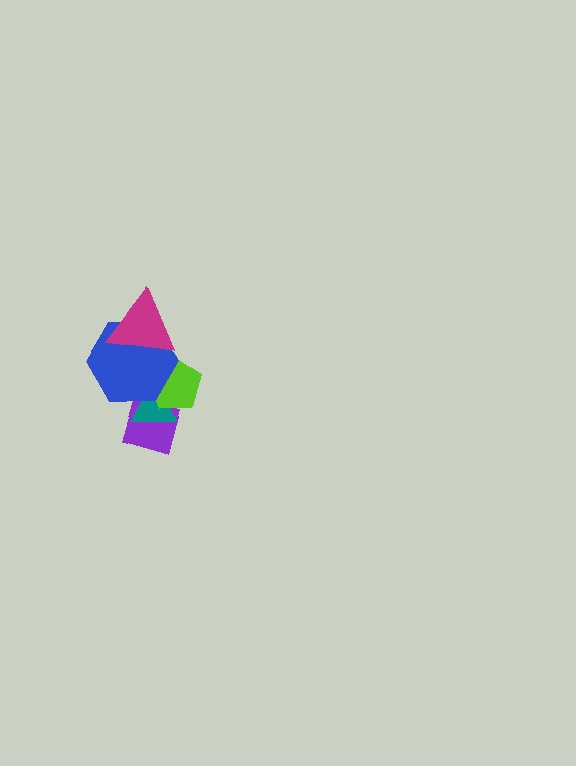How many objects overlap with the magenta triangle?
1 object overlaps with the magenta triangle.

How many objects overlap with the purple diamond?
3 objects overlap with the purple diamond.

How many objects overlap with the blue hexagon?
4 objects overlap with the blue hexagon.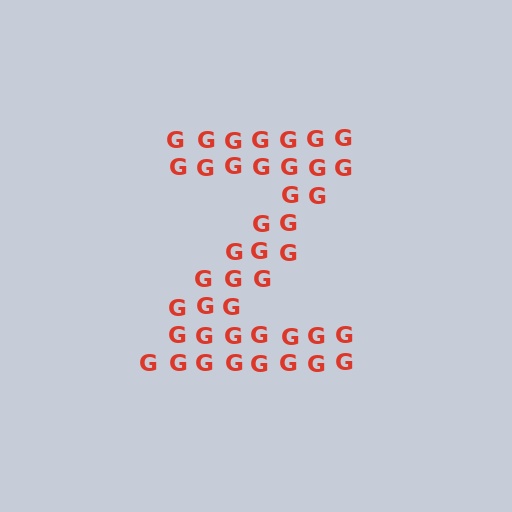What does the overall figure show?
The overall figure shows the letter Z.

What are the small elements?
The small elements are letter G's.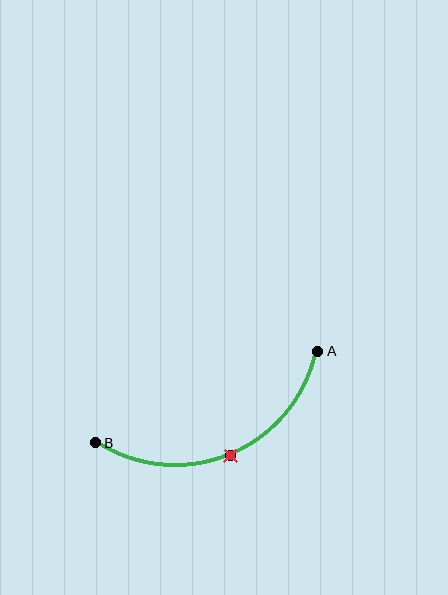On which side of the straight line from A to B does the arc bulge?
The arc bulges below the straight line connecting A and B.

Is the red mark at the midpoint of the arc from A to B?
Yes. The red mark lies on the arc at equal arc-length from both A and B — it is the arc midpoint.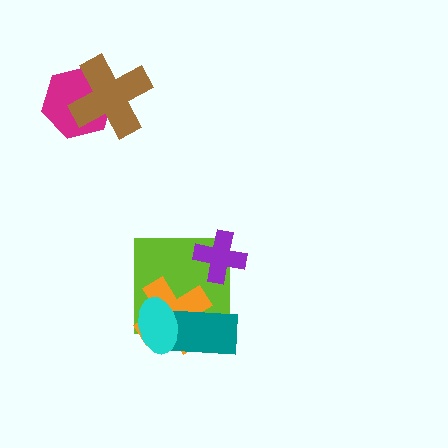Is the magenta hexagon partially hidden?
Yes, it is partially covered by another shape.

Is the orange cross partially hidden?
Yes, it is partially covered by another shape.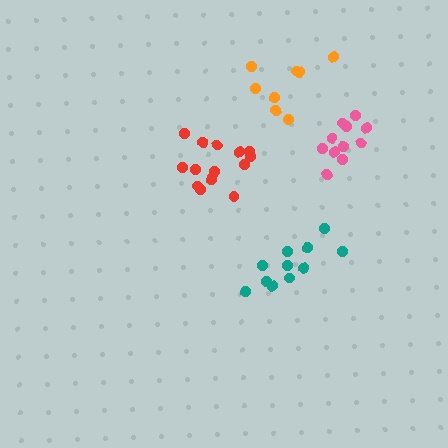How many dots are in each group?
Group 1: 8 dots, Group 2: 14 dots, Group 3: 11 dots, Group 4: 11 dots (44 total).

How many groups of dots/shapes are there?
There are 4 groups.